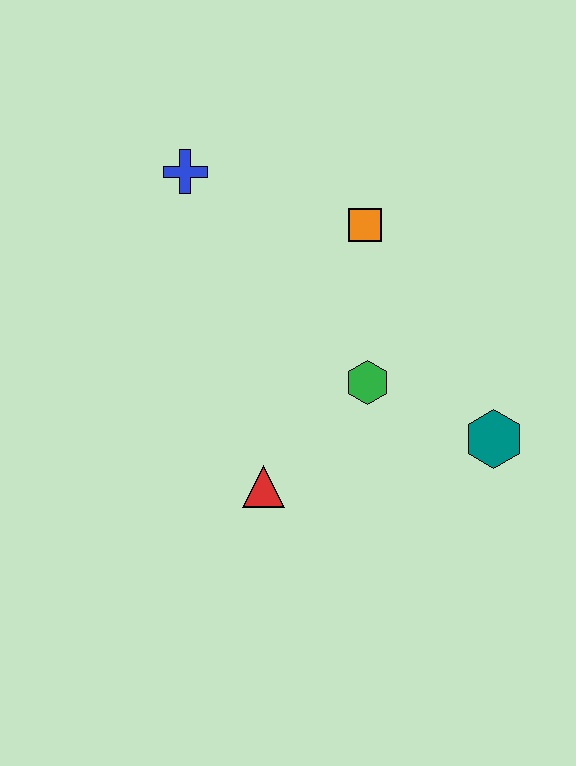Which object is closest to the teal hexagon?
The green hexagon is closest to the teal hexagon.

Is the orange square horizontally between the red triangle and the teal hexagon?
Yes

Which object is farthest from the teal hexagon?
The blue cross is farthest from the teal hexagon.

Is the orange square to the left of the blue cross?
No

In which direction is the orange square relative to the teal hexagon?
The orange square is above the teal hexagon.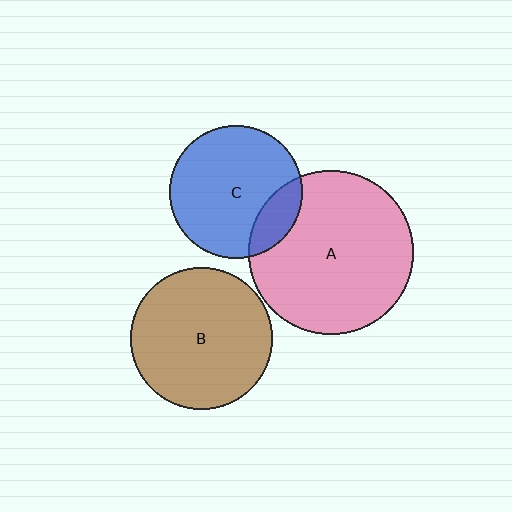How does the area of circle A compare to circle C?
Approximately 1.5 times.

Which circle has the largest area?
Circle A (pink).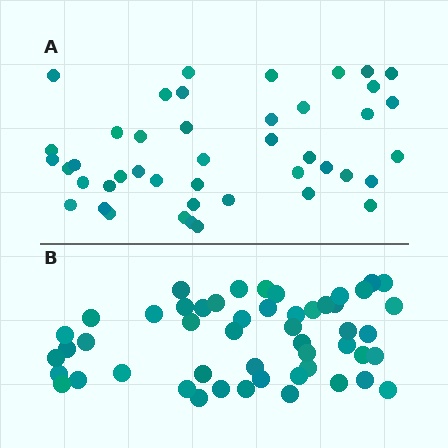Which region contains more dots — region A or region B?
Region B (the bottom region) has more dots.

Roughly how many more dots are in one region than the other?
Region B has roughly 8 or so more dots than region A.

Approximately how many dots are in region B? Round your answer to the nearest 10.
About 50 dots. (The exact count is 51, which rounds to 50.)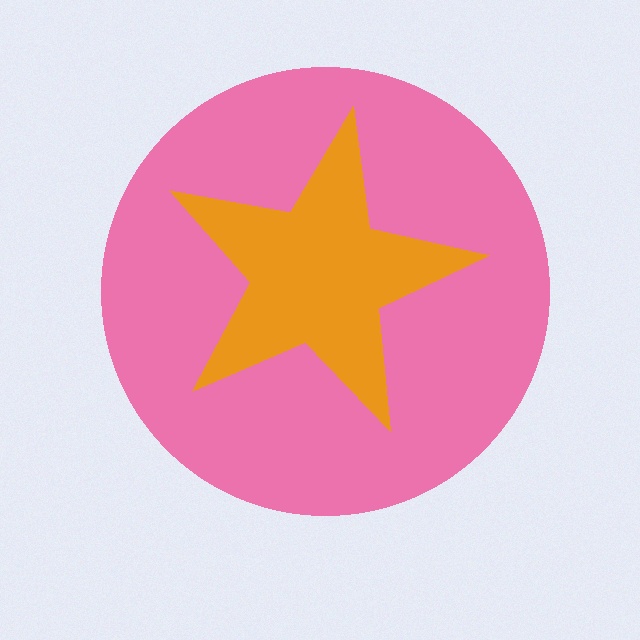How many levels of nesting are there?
2.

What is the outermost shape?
The pink circle.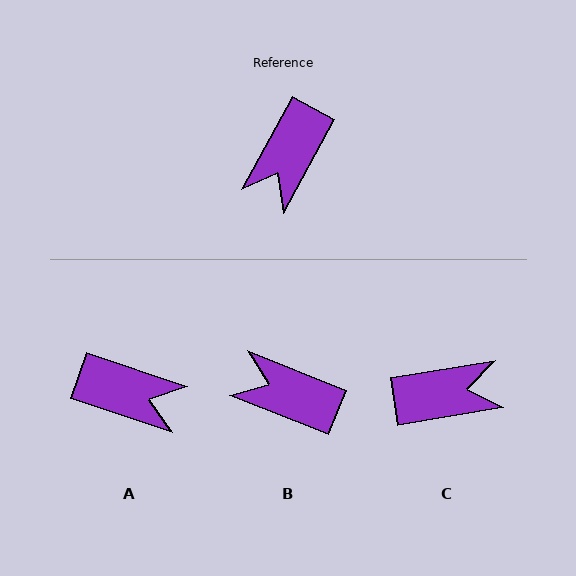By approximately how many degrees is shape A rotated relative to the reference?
Approximately 100 degrees counter-clockwise.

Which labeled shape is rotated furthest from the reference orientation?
C, about 128 degrees away.